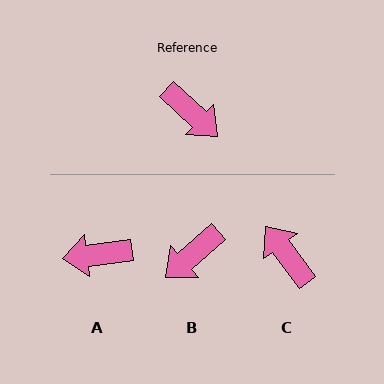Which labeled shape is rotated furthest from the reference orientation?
C, about 170 degrees away.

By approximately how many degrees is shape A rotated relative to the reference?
Approximately 130 degrees clockwise.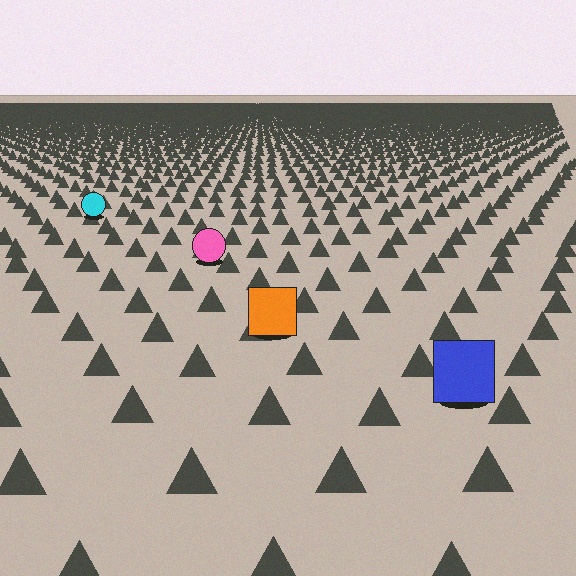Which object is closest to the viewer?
The blue square is closest. The texture marks near it are larger and more spread out.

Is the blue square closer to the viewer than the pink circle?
Yes. The blue square is closer — you can tell from the texture gradient: the ground texture is coarser near it.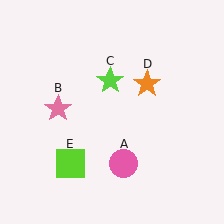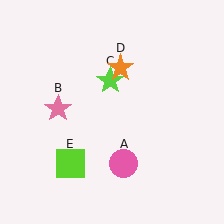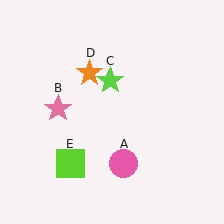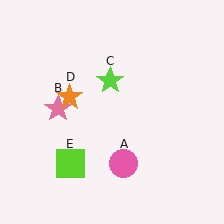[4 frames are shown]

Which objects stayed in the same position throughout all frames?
Pink circle (object A) and pink star (object B) and lime star (object C) and lime square (object E) remained stationary.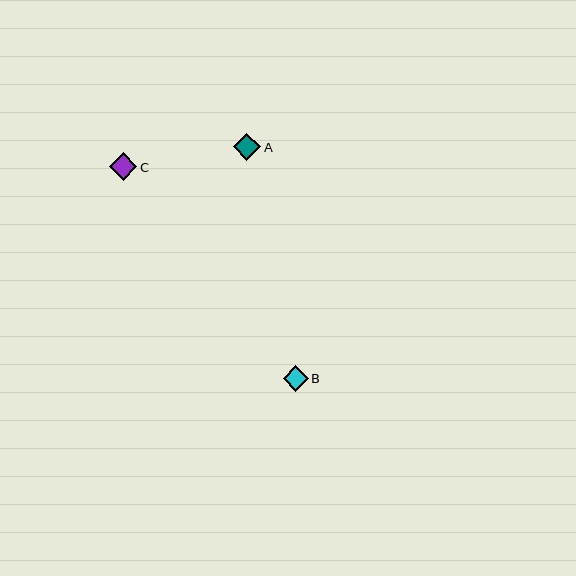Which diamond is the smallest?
Diamond B is the smallest with a size of approximately 25 pixels.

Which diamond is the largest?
Diamond A is the largest with a size of approximately 27 pixels.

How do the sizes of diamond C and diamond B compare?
Diamond C and diamond B are approximately the same size.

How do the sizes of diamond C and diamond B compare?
Diamond C and diamond B are approximately the same size.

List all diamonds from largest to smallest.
From largest to smallest: A, C, B.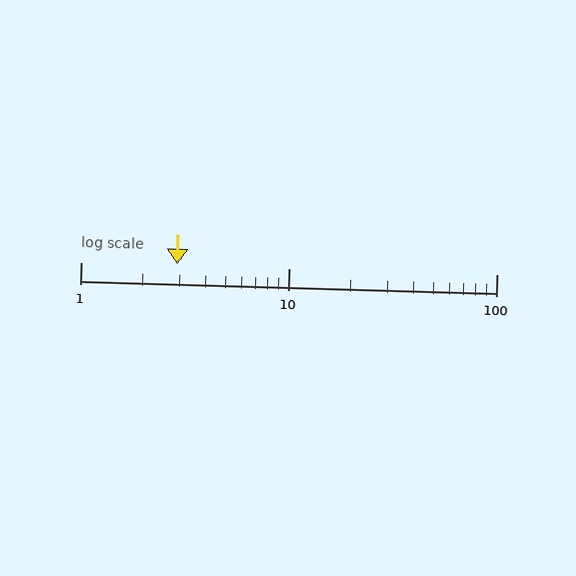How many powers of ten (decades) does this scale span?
The scale spans 2 decades, from 1 to 100.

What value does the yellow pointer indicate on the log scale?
The pointer indicates approximately 2.9.